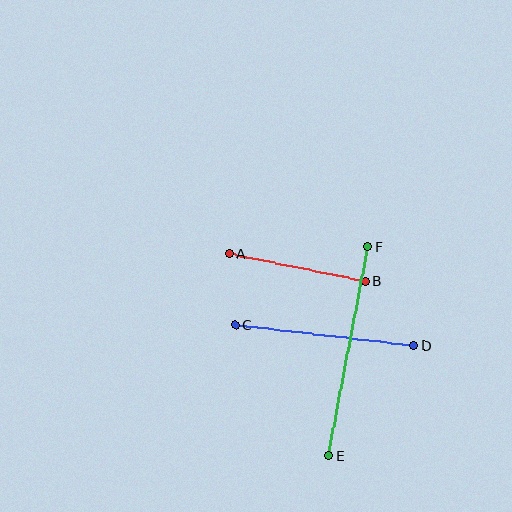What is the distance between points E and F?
The distance is approximately 213 pixels.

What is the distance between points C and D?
The distance is approximately 179 pixels.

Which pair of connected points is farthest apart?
Points E and F are farthest apart.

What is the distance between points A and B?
The distance is approximately 139 pixels.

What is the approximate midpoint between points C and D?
The midpoint is at approximately (324, 335) pixels.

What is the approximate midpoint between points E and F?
The midpoint is at approximately (348, 351) pixels.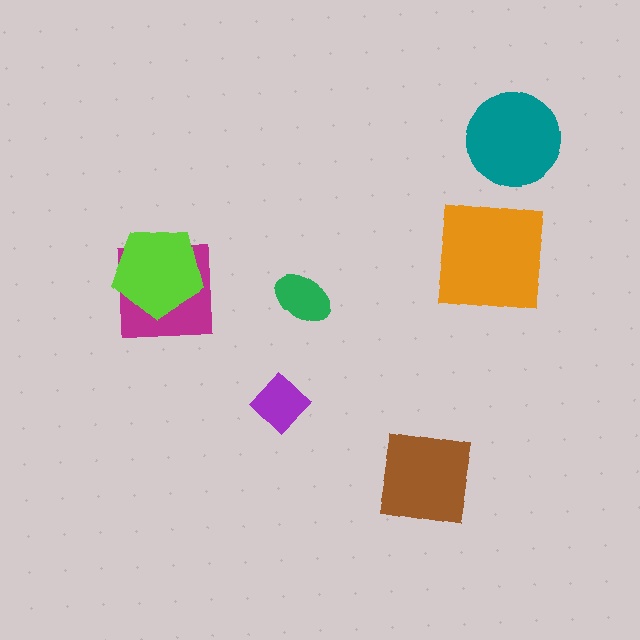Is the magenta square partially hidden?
Yes, it is partially covered by another shape.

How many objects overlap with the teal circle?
0 objects overlap with the teal circle.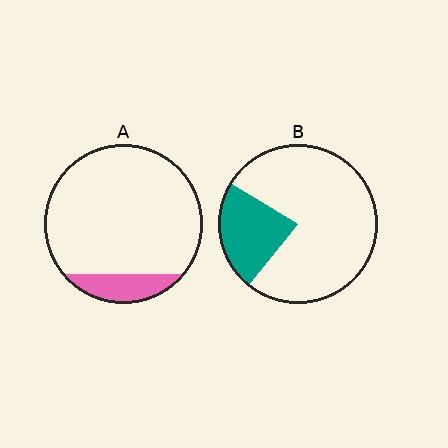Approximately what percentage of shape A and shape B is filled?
A is approximately 15% and B is approximately 25%.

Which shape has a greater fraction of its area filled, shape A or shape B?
Shape B.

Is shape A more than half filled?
No.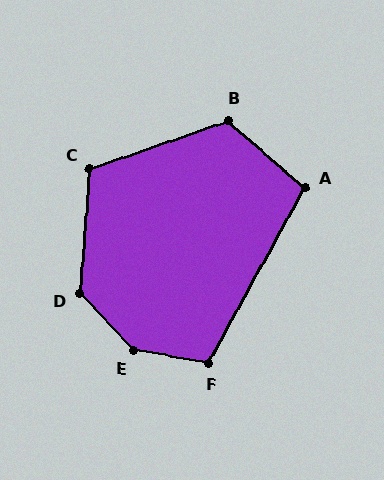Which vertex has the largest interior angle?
E, at approximately 144 degrees.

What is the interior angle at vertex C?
Approximately 114 degrees (obtuse).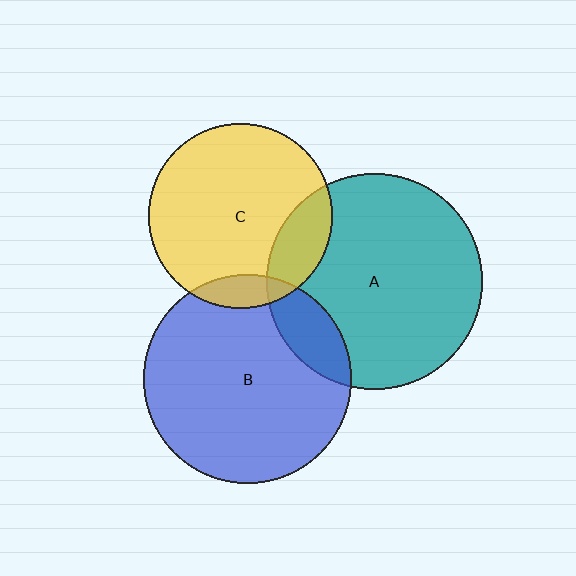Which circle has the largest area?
Circle A (teal).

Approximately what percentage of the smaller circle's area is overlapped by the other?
Approximately 10%.